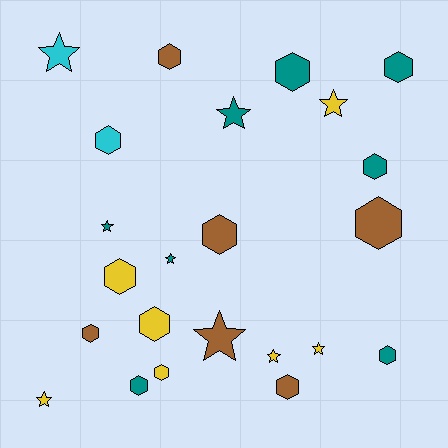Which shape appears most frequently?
Hexagon, with 14 objects.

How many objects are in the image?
There are 23 objects.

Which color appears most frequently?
Teal, with 8 objects.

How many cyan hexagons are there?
There is 1 cyan hexagon.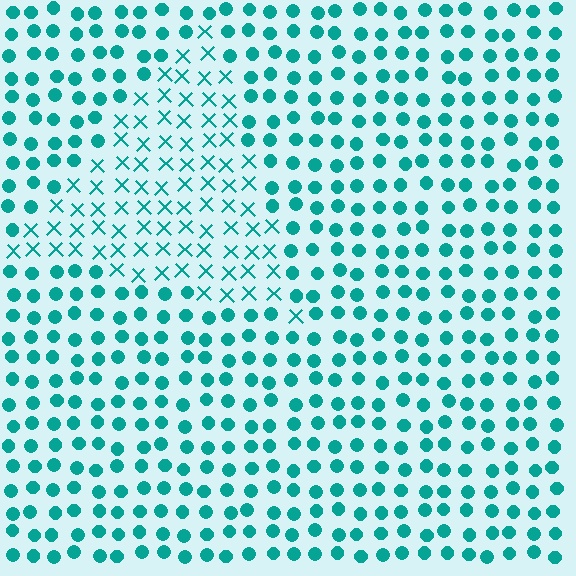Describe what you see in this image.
The image is filled with small teal elements arranged in a uniform grid. A triangle-shaped region contains X marks, while the surrounding area contains circles. The boundary is defined purely by the change in element shape.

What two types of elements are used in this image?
The image uses X marks inside the triangle region and circles outside it.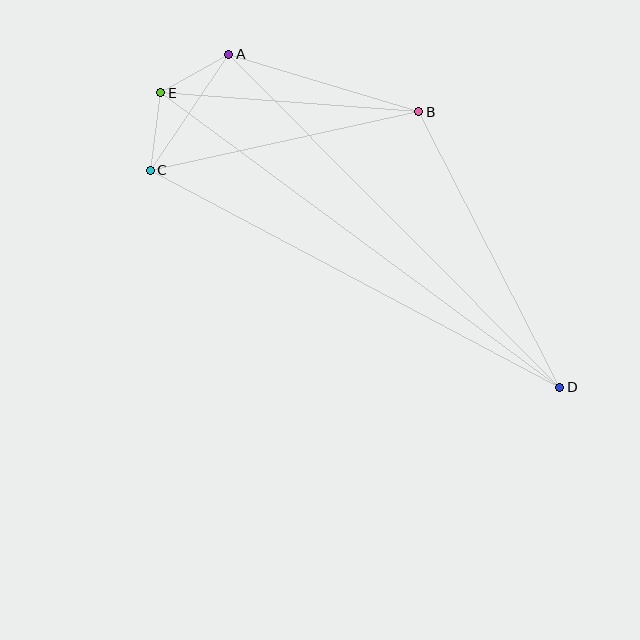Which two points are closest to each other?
Points A and E are closest to each other.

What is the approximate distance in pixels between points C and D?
The distance between C and D is approximately 463 pixels.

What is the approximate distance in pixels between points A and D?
The distance between A and D is approximately 469 pixels.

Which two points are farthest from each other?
Points D and E are farthest from each other.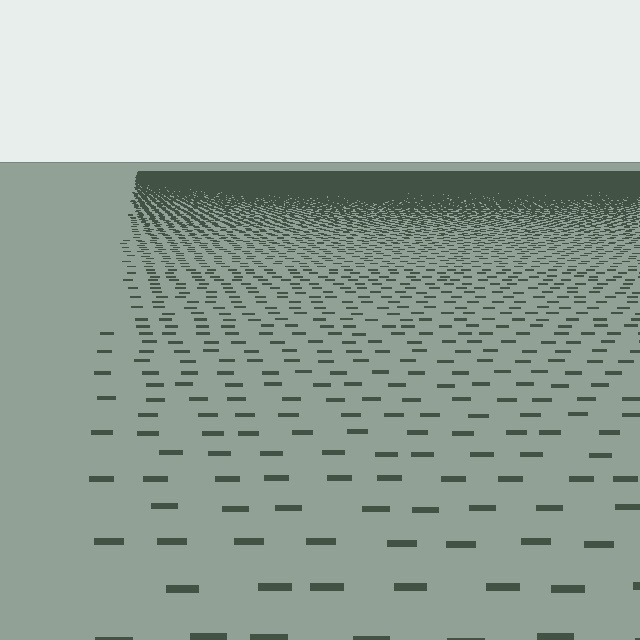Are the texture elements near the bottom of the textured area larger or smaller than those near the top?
Larger. Near the bottom, elements are closer to the viewer and appear at a bigger on-screen size.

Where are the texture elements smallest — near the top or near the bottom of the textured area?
Near the top.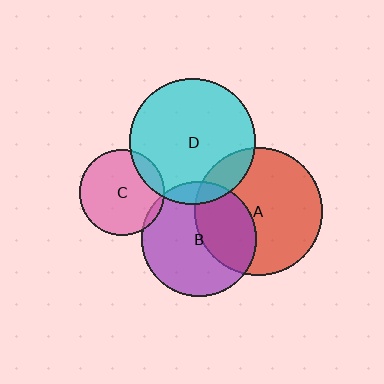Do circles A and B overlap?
Yes.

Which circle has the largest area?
Circle A (red).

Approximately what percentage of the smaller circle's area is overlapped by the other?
Approximately 40%.